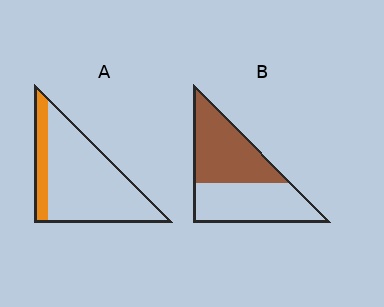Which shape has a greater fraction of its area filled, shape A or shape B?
Shape B.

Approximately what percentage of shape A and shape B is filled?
A is approximately 20% and B is approximately 50%.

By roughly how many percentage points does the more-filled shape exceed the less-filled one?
By roughly 30 percentage points (B over A).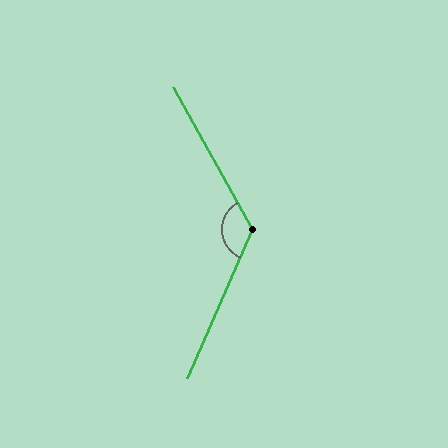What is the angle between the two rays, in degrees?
Approximately 127 degrees.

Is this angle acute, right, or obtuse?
It is obtuse.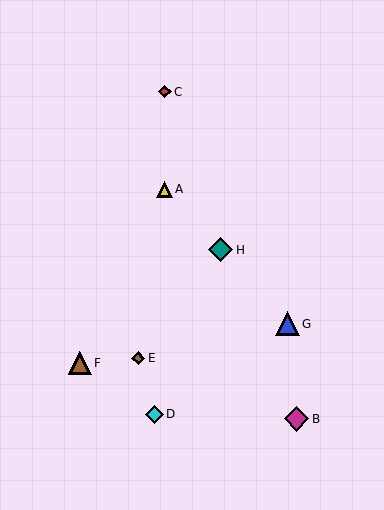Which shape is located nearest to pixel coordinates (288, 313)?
The blue triangle (labeled G) at (287, 324) is nearest to that location.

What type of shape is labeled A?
Shape A is a yellow triangle.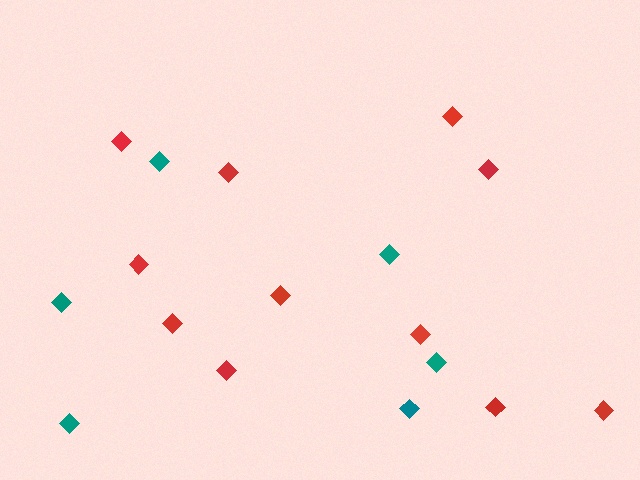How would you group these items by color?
There are 2 groups: one group of red diamonds (11) and one group of teal diamonds (6).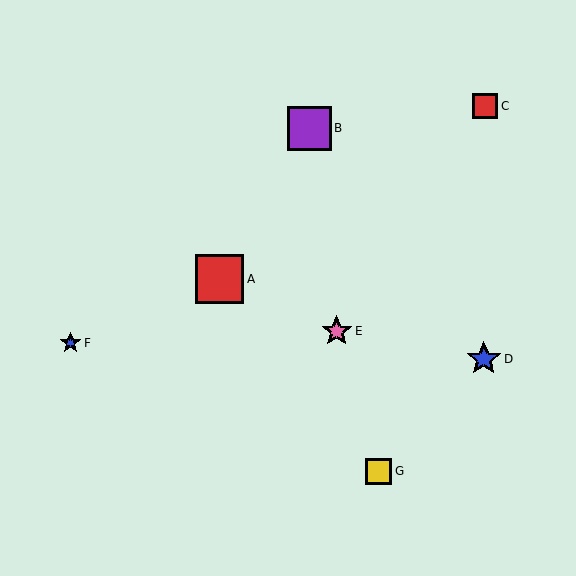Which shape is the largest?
The red square (labeled A) is the largest.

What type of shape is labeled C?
Shape C is a red square.